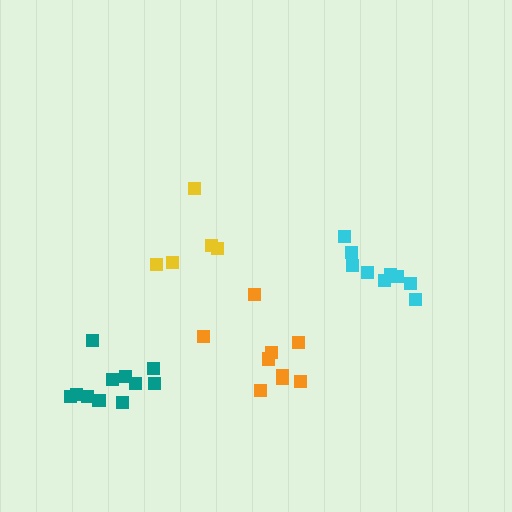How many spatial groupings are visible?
There are 4 spatial groupings.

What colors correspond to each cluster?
The clusters are colored: cyan, yellow, orange, teal.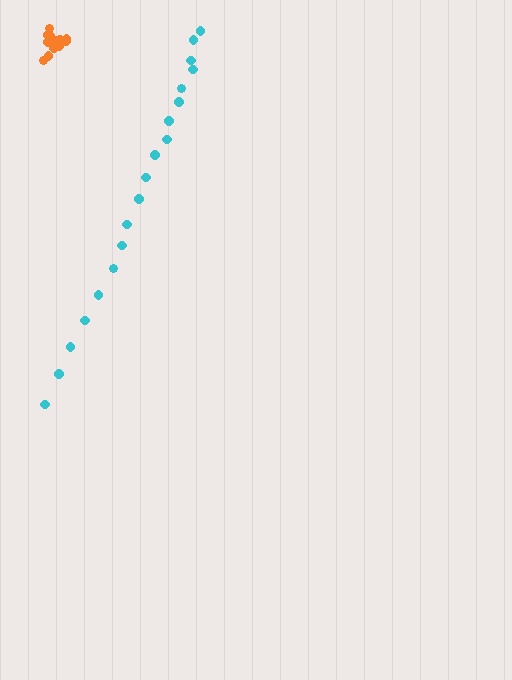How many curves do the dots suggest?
There are 2 distinct paths.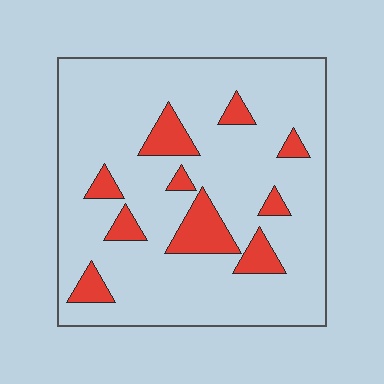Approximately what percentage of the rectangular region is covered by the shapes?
Approximately 15%.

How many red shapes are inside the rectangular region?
10.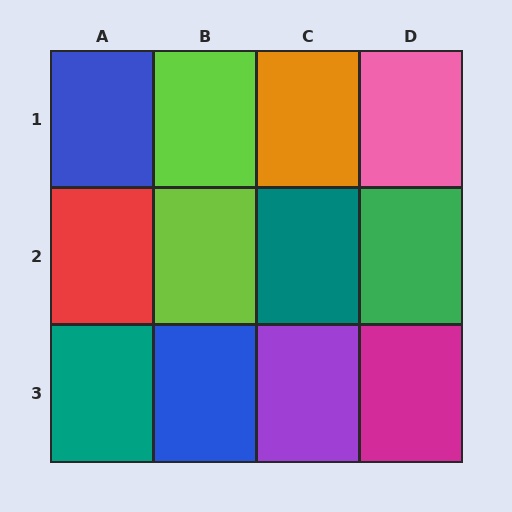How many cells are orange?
1 cell is orange.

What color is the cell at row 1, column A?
Blue.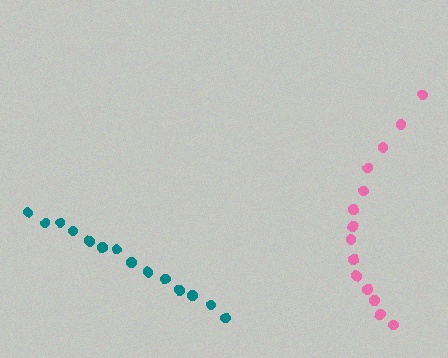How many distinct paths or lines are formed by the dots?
There are 2 distinct paths.